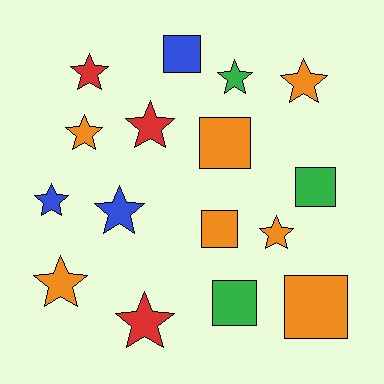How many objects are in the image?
There are 16 objects.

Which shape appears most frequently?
Star, with 10 objects.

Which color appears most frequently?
Orange, with 7 objects.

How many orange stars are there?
There are 4 orange stars.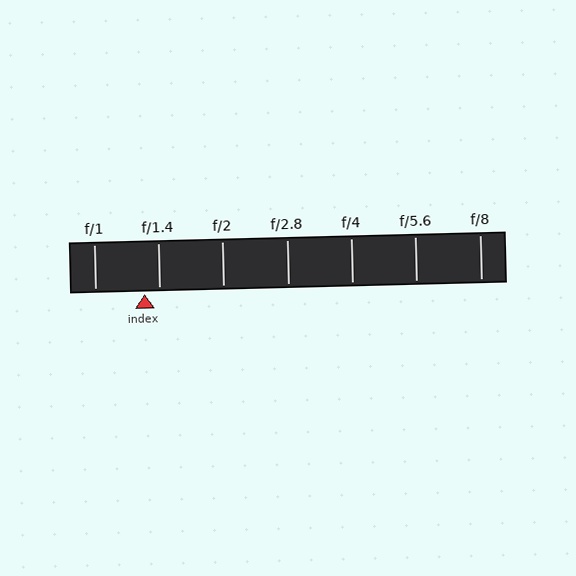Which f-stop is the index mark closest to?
The index mark is closest to f/1.4.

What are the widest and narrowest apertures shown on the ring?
The widest aperture shown is f/1 and the narrowest is f/8.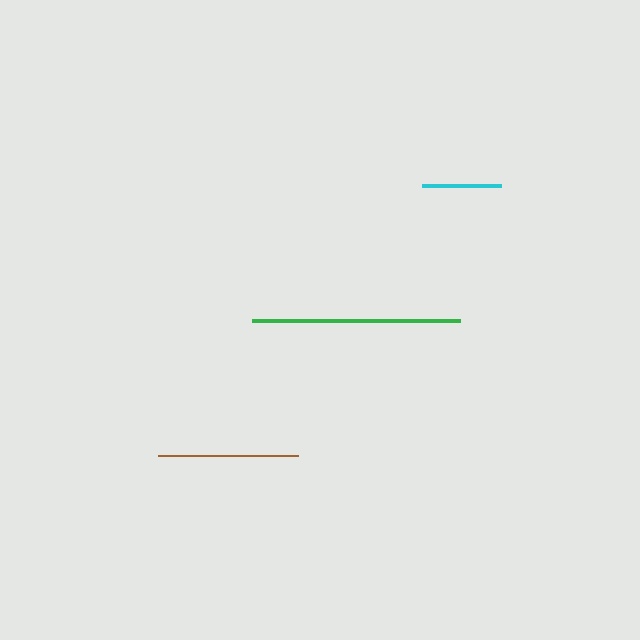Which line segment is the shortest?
The cyan line is the shortest at approximately 79 pixels.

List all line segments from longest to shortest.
From longest to shortest: green, brown, cyan.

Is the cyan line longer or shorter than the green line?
The green line is longer than the cyan line.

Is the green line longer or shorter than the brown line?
The green line is longer than the brown line.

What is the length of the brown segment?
The brown segment is approximately 140 pixels long.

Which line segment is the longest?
The green line is the longest at approximately 207 pixels.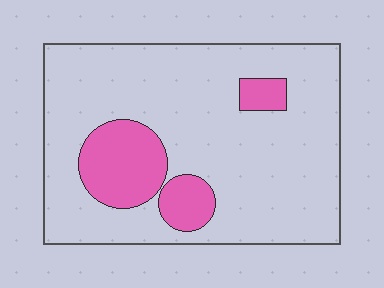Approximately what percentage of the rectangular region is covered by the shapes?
Approximately 20%.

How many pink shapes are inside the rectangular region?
3.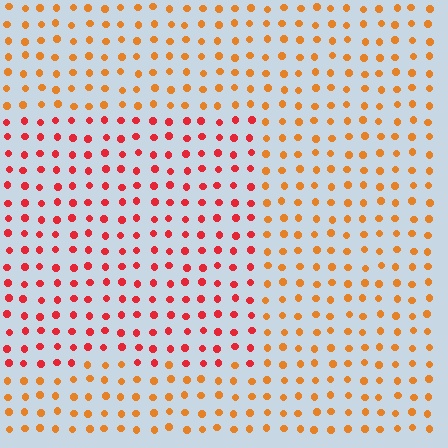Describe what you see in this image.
The image is filled with small orange elements in a uniform arrangement. A rectangle-shaped region is visible where the elements are tinted to a slightly different hue, forming a subtle color boundary.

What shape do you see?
I see a rectangle.